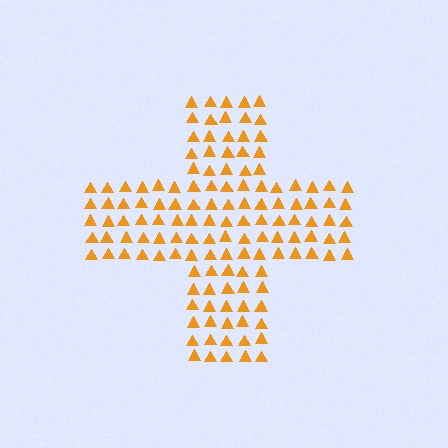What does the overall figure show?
The overall figure shows a cross.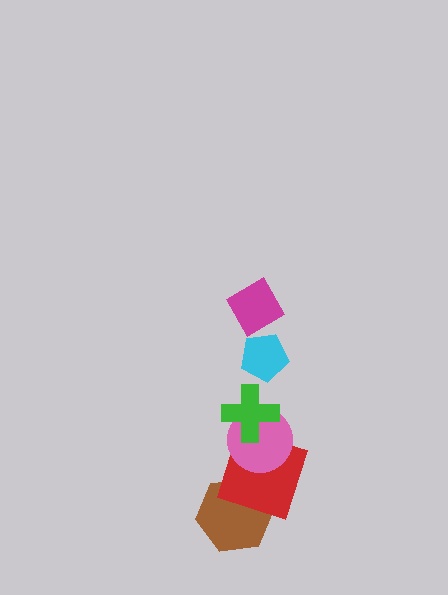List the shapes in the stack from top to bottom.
From top to bottom: the magenta diamond, the cyan pentagon, the green cross, the pink circle, the red square, the brown hexagon.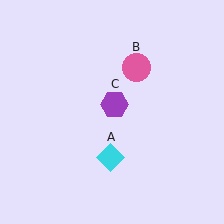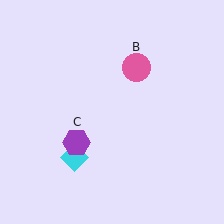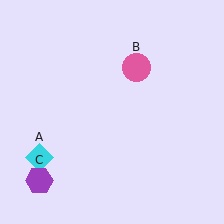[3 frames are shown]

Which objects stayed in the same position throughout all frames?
Pink circle (object B) remained stationary.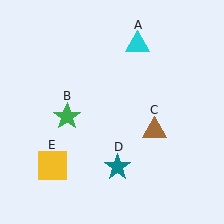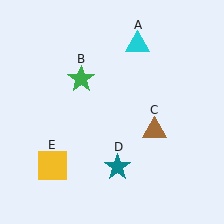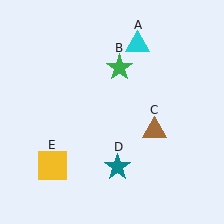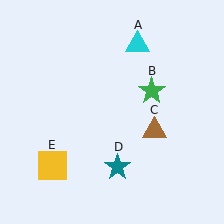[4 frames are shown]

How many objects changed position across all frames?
1 object changed position: green star (object B).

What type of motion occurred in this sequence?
The green star (object B) rotated clockwise around the center of the scene.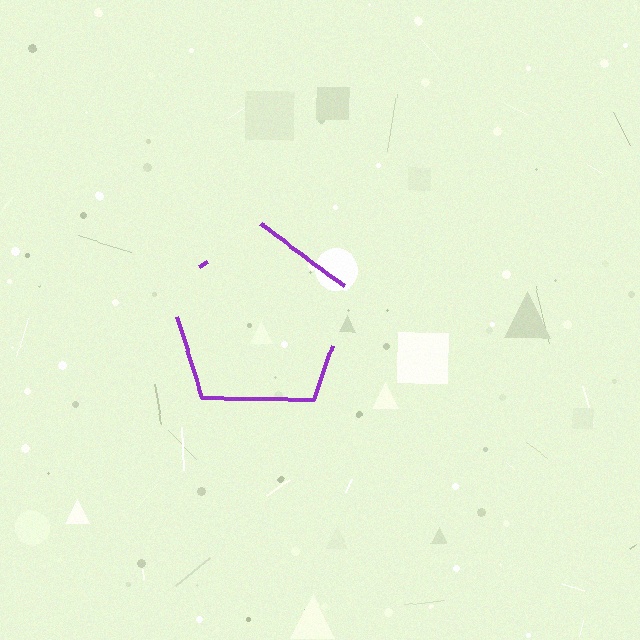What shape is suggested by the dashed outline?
The dashed outline suggests a pentagon.